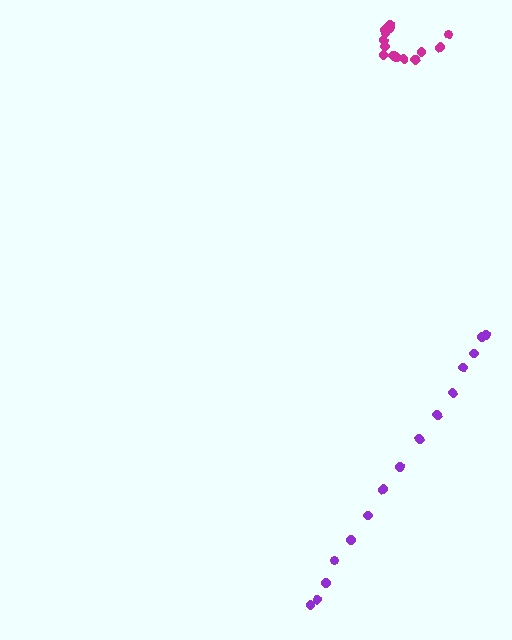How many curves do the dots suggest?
There are 2 distinct paths.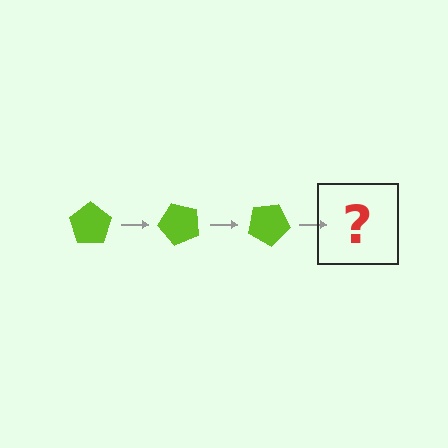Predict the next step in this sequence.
The next step is a lime pentagon rotated 150 degrees.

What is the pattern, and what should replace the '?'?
The pattern is that the pentagon rotates 50 degrees each step. The '?' should be a lime pentagon rotated 150 degrees.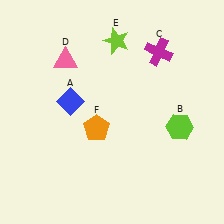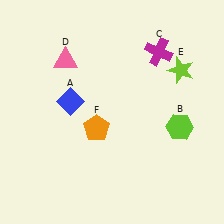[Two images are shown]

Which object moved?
The lime star (E) moved right.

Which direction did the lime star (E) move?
The lime star (E) moved right.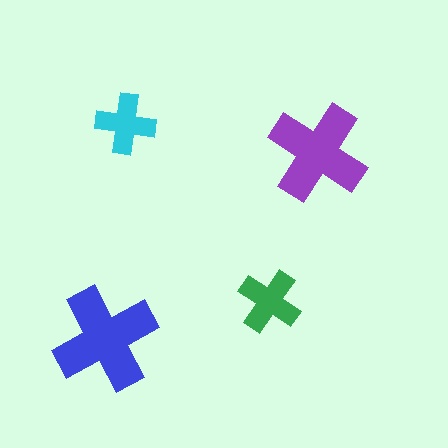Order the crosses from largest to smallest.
the blue one, the purple one, the green one, the cyan one.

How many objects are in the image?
There are 4 objects in the image.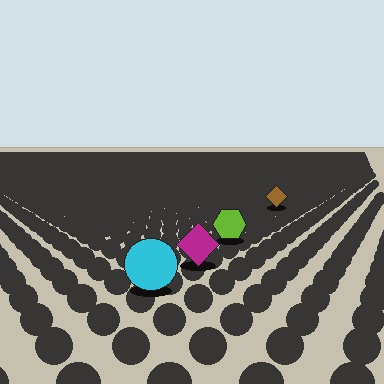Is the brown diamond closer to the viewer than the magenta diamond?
No. The magenta diamond is closer — you can tell from the texture gradient: the ground texture is coarser near it.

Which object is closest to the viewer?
The cyan circle is closest. The texture marks near it are larger and more spread out.